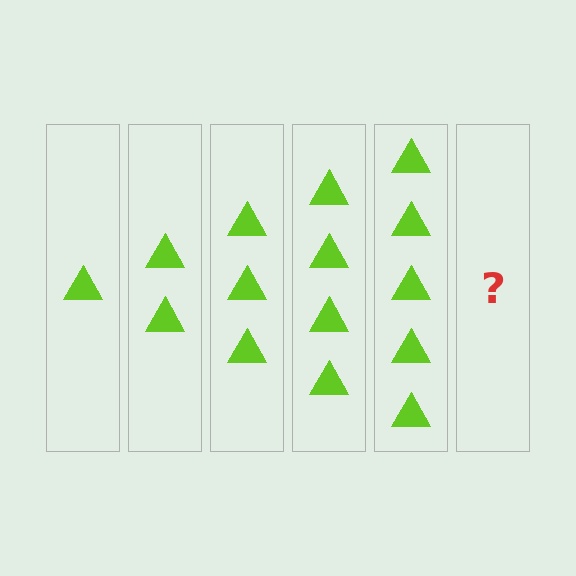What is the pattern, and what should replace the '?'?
The pattern is that each step adds one more triangle. The '?' should be 6 triangles.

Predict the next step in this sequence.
The next step is 6 triangles.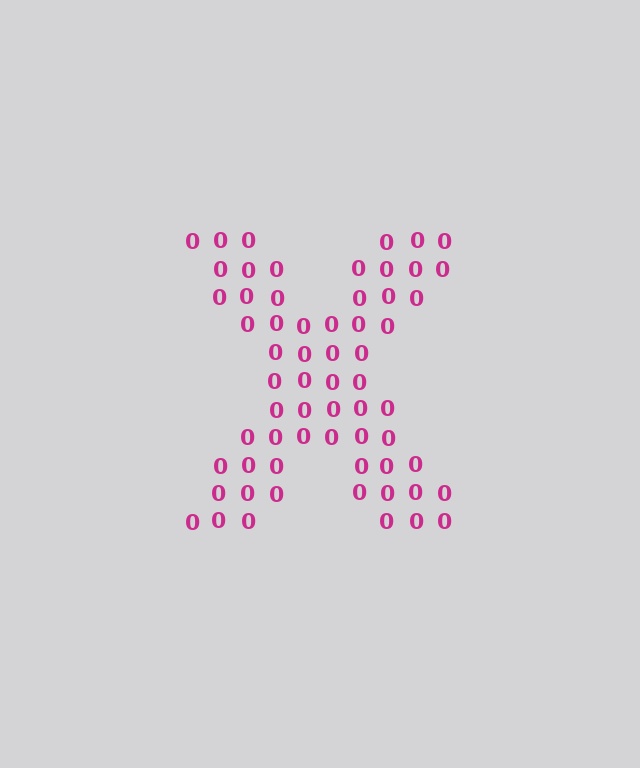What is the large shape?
The large shape is the letter X.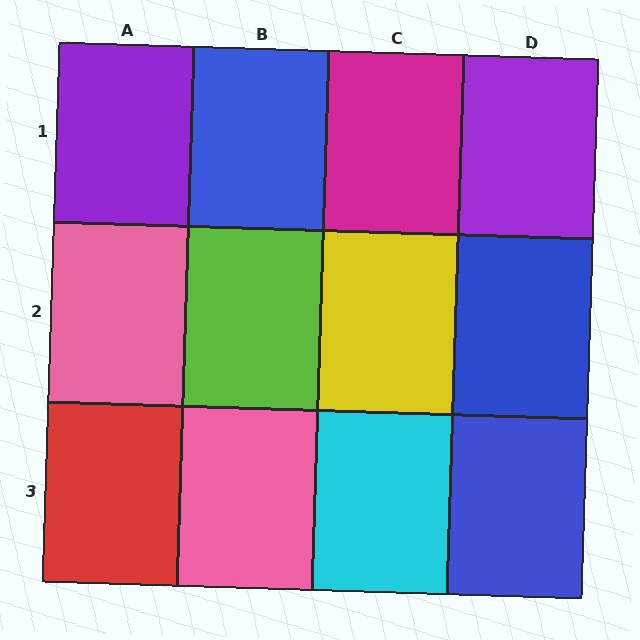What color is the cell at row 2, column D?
Blue.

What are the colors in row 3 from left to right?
Red, pink, cyan, blue.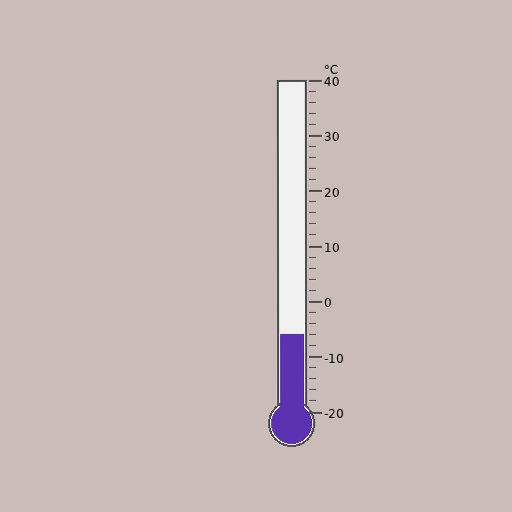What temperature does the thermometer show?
The thermometer shows approximately -6°C.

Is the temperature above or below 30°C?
The temperature is below 30°C.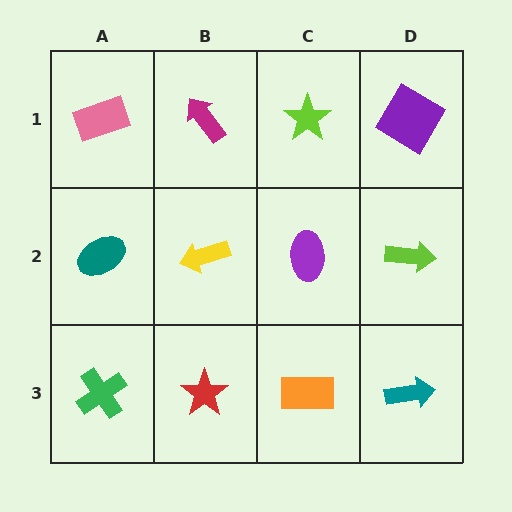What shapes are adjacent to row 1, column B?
A yellow arrow (row 2, column B), a pink rectangle (row 1, column A), a lime star (row 1, column C).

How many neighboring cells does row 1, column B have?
3.